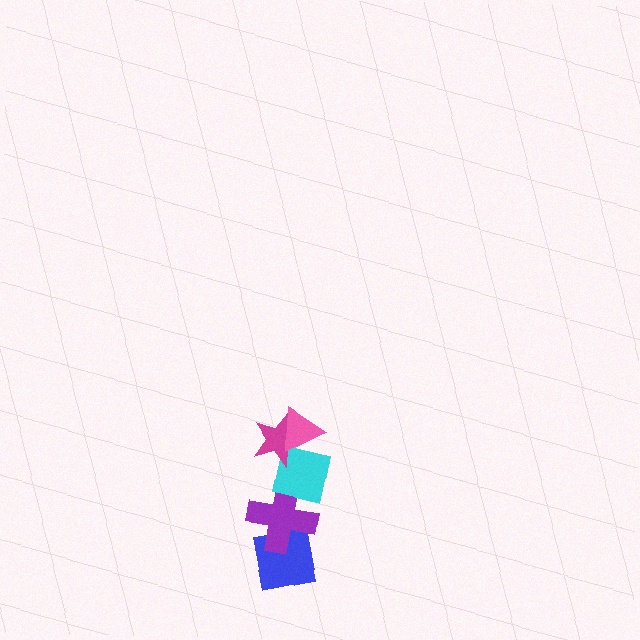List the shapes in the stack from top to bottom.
From top to bottom: the pink triangle, the magenta star, the cyan square, the purple cross, the blue square.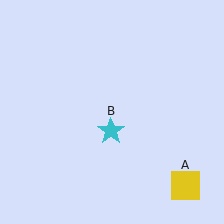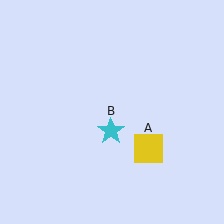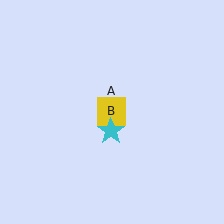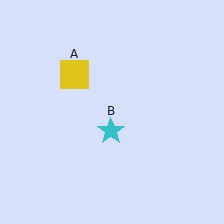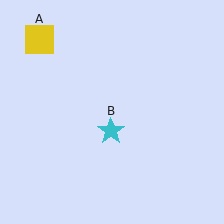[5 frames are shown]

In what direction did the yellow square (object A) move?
The yellow square (object A) moved up and to the left.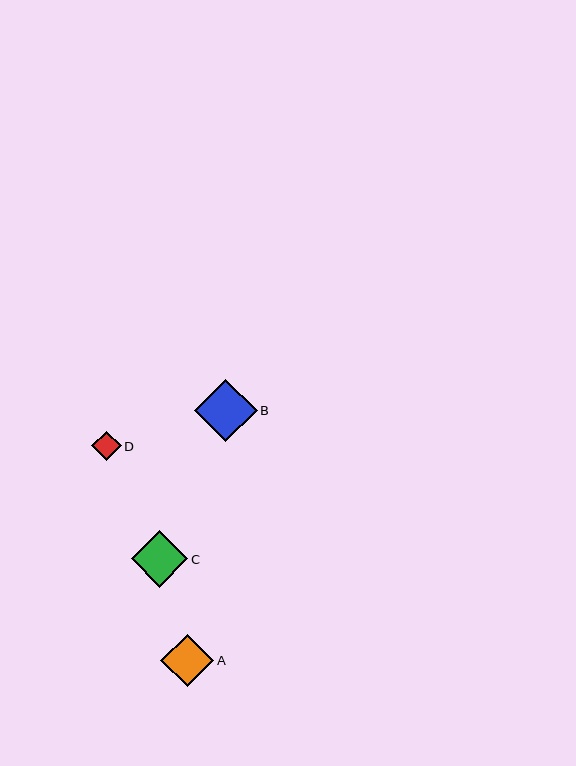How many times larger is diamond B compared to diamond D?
Diamond B is approximately 2.1 times the size of diamond D.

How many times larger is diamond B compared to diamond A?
Diamond B is approximately 1.2 times the size of diamond A.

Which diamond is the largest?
Diamond B is the largest with a size of approximately 62 pixels.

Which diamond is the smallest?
Diamond D is the smallest with a size of approximately 29 pixels.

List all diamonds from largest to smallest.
From largest to smallest: B, C, A, D.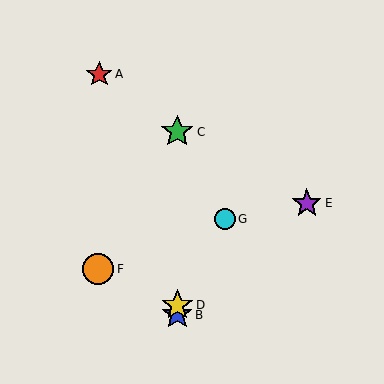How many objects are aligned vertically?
3 objects (B, C, D) are aligned vertically.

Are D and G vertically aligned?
No, D is at x≈177 and G is at x≈225.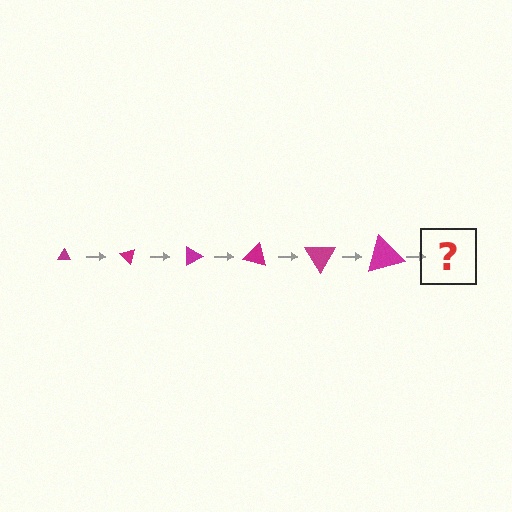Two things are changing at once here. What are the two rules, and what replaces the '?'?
The two rules are that the triangle grows larger each step and it rotates 45 degrees each step. The '?' should be a triangle, larger than the previous one and rotated 270 degrees from the start.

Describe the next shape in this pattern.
It should be a triangle, larger than the previous one and rotated 270 degrees from the start.